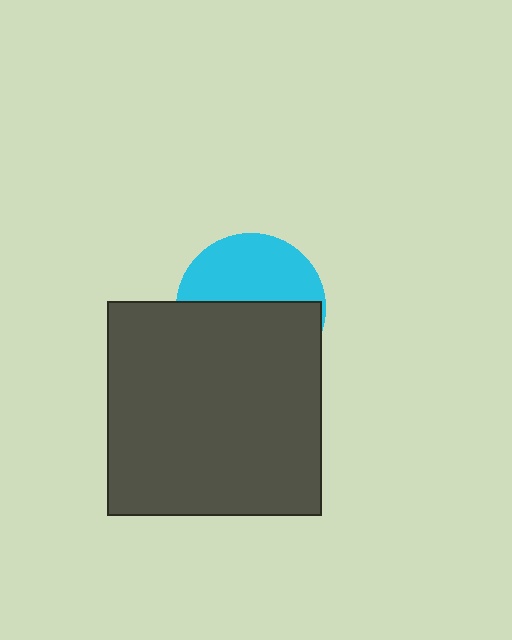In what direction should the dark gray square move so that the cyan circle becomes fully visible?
The dark gray square should move down. That is the shortest direction to clear the overlap and leave the cyan circle fully visible.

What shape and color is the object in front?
The object in front is a dark gray square.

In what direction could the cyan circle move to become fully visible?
The cyan circle could move up. That would shift it out from behind the dark gray square entirely.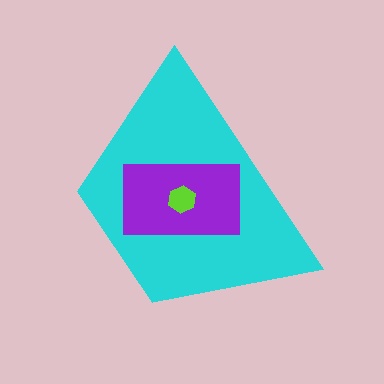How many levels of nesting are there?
3.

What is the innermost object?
The lime hexagon.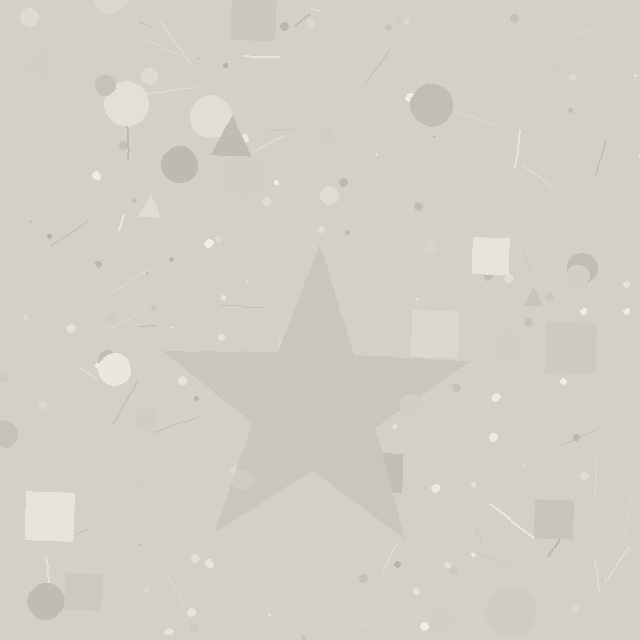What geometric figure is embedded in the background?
A star is embedded in the background.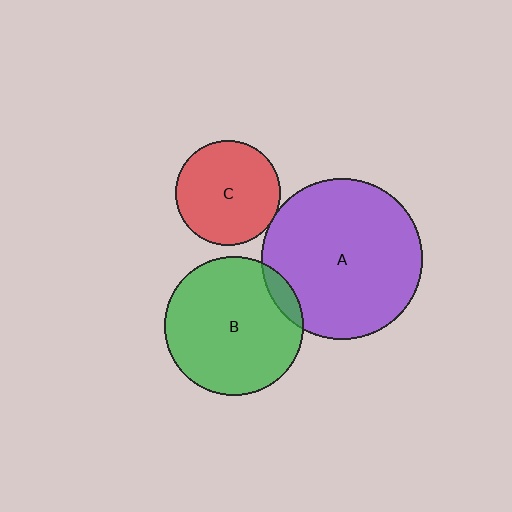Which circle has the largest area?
Circle A (purple).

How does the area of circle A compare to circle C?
Approximately 2.3 times.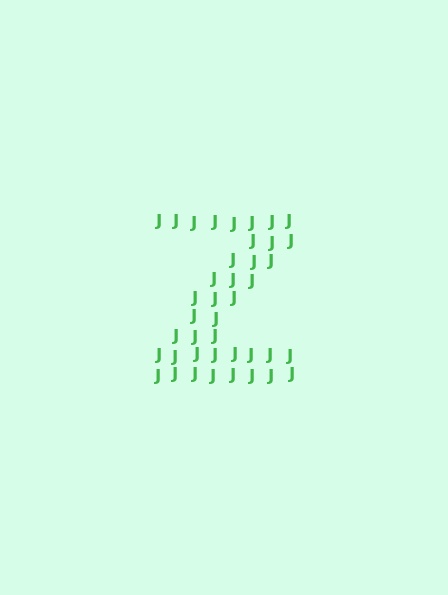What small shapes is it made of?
It is made of small letter J's.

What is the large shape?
The large shape is the letter Z.